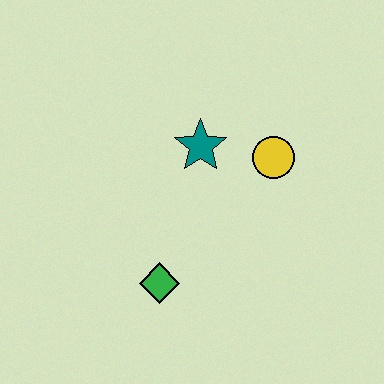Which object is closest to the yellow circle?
The teal star is closest to the yellow circle.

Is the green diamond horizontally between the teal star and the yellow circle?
No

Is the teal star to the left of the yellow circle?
Yes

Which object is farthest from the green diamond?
The yellow circle is farthest from the green diamond.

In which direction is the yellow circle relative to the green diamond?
The yellow circle is above the green diamond.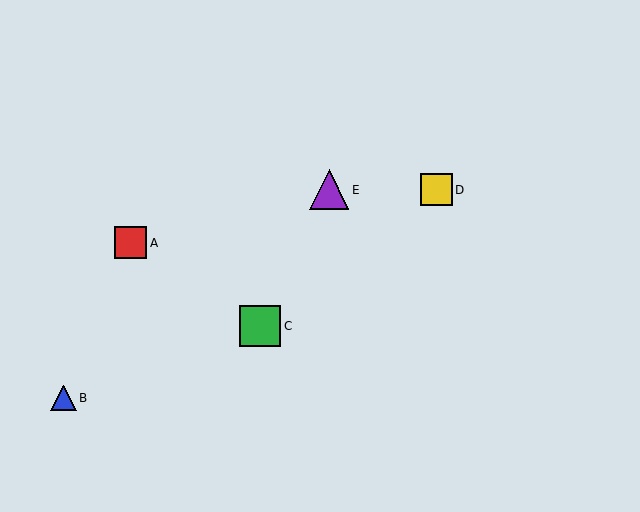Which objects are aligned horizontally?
Objects D, E are aligned horizontally.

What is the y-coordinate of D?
Object D is at y≈190.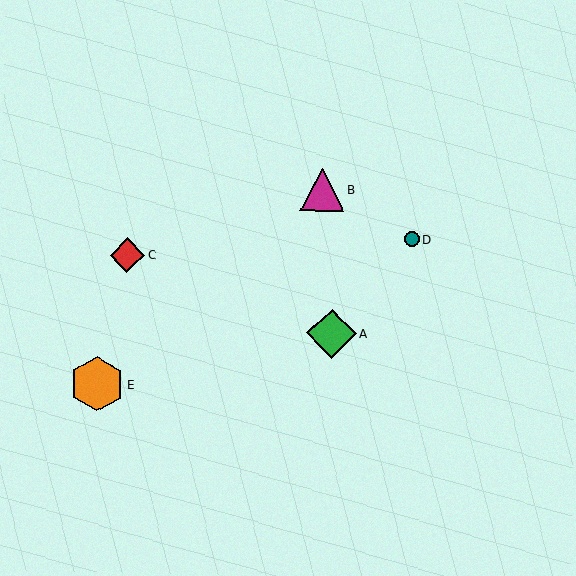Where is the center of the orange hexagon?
The center of the orange hexagon is at (97, 384).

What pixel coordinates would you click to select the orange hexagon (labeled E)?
Click at (97, 384) to select the orange hexagon E.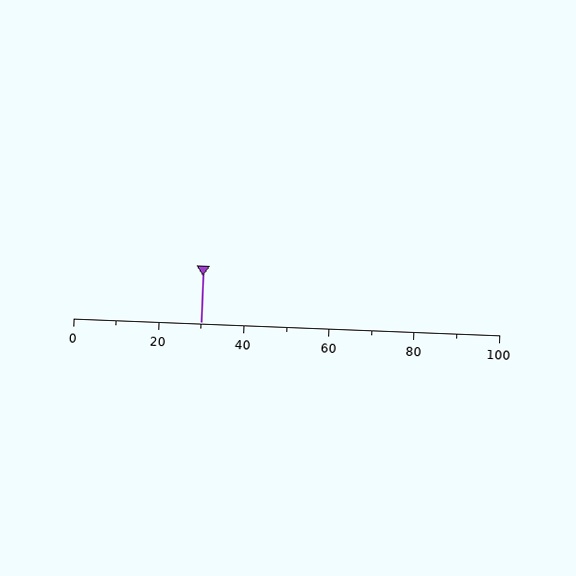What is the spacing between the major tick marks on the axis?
The major ticks are spaced 20 apart.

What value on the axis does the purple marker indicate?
The marker indicates approximately 30.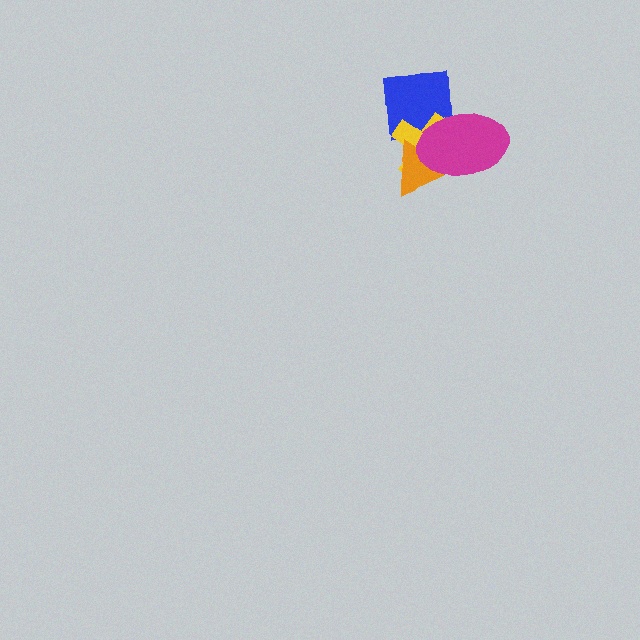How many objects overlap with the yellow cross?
3 objects overlap with the yellow cross.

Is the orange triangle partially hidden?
Yes, it is partially covered by another shape.